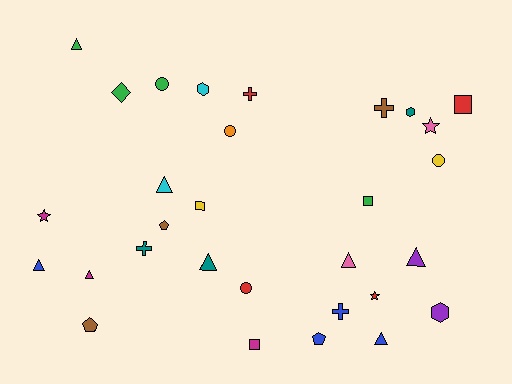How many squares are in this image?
There are 4 squares.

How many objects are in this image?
There are 30 objects.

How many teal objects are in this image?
There are 3 teal objects.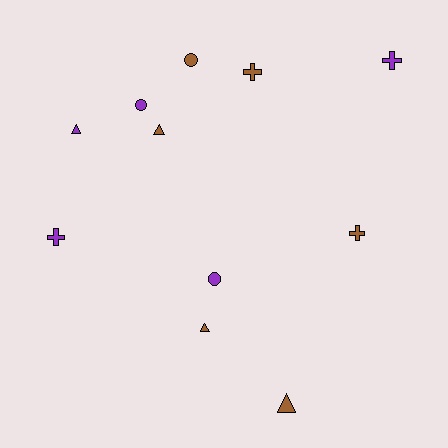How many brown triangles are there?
There are 3 brown triangles.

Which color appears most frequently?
Brown, with 6 objects.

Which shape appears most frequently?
Triangle, with 4 objects.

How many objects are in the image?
There are 11 objects.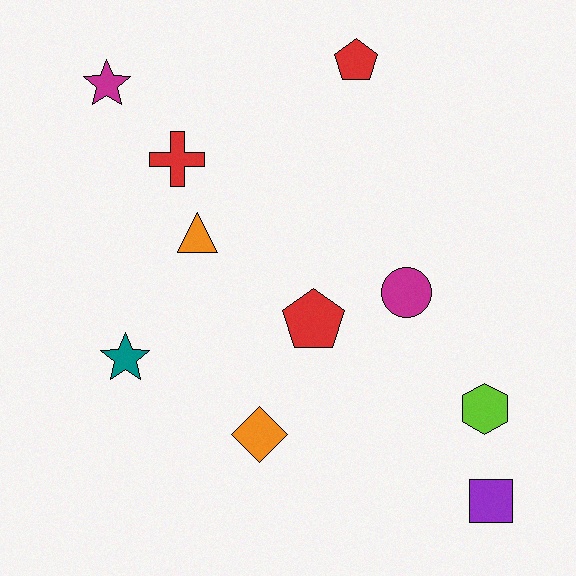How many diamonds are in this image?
There is 1 diamond.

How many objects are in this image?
There are 10 objects.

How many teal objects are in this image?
There is 1 teal object.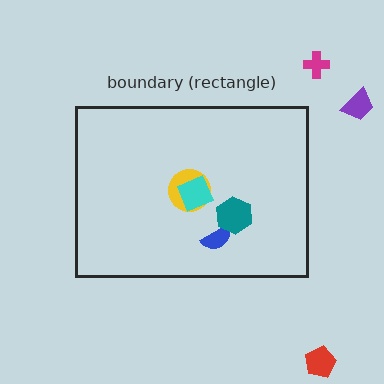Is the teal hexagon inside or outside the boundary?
Inside.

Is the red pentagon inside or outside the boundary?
Outside.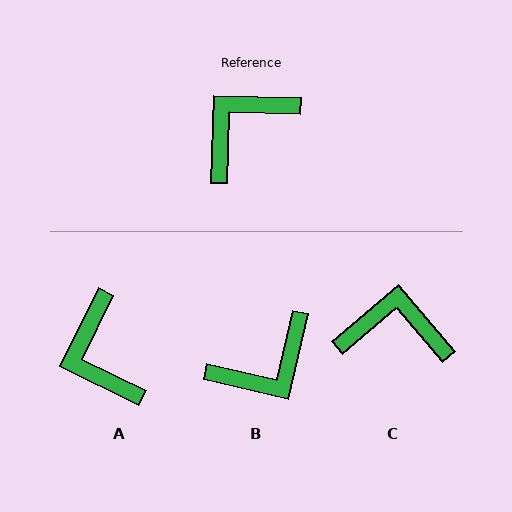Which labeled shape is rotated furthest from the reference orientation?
B, about 168 degrees away.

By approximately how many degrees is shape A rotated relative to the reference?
Approximately 66 degrees counter-clockwise.